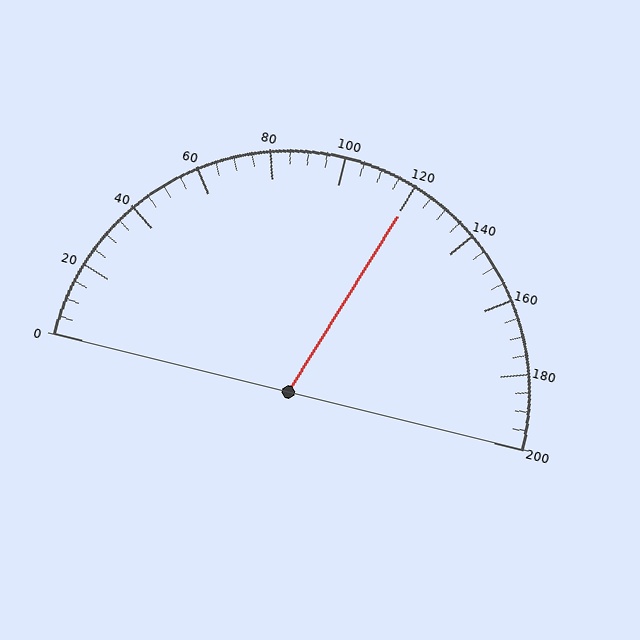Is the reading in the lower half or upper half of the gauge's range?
The reading is in the upper half of the range (0 to 200).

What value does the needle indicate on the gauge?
The needle indicates approximately 120.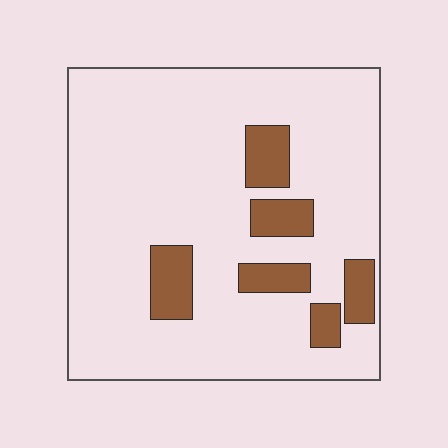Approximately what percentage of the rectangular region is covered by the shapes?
Approximately 15%.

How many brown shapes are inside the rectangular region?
6.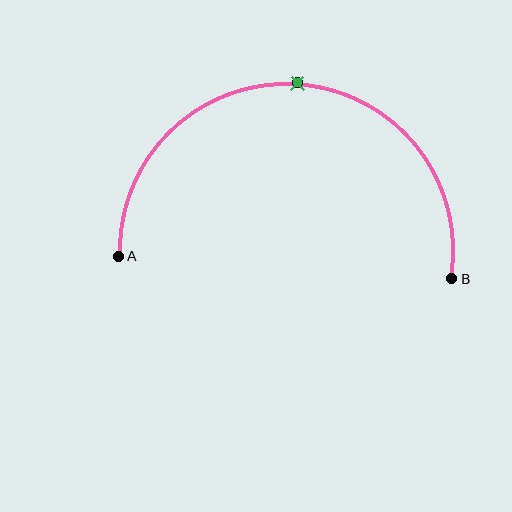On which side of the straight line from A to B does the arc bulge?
The arc bulges above the straight line connecting A and B.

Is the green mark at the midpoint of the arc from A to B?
Yes. The green mark lies on the arc at equal arc-length from both A and B — it is the arc midpoint.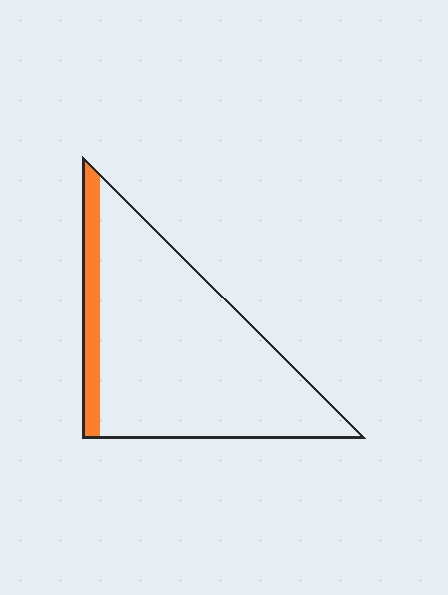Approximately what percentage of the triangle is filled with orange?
Approximately 10%.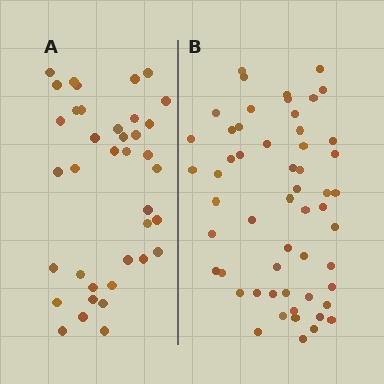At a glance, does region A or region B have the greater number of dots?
Region B (the right region) has more dots.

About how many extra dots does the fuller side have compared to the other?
Region B has approximately 15 more dots than region A.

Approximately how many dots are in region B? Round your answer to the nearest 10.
About 60 dots. (The exact count is 55, which rounds to 60.)